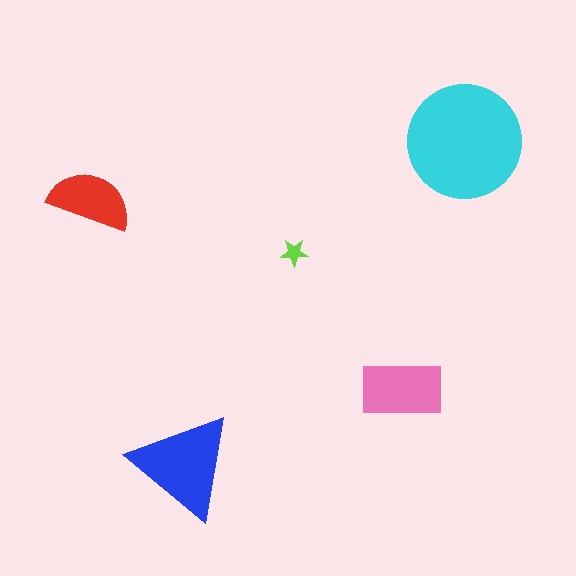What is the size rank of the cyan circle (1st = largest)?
1st.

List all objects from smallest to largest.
The lime star, the red semicircle, the pink rectangle, the blue triangle, the cyan circle.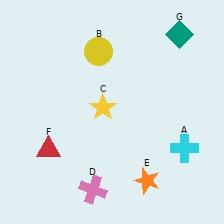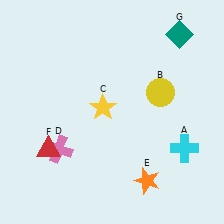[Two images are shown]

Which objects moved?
The objects that moved are: the yellow circle (B), the pink cross (D).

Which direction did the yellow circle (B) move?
The yellow circle (B) moved right.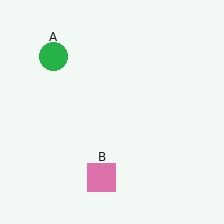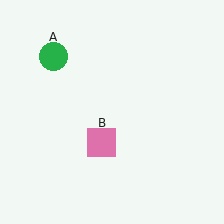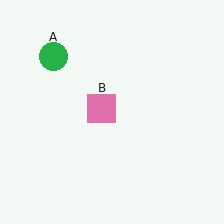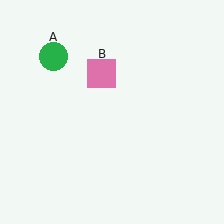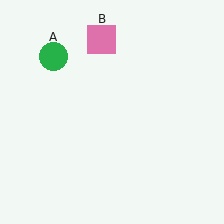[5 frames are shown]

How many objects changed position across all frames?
1 object changed position: pink square (object B).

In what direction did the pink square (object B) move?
The pink square (object B) moved up.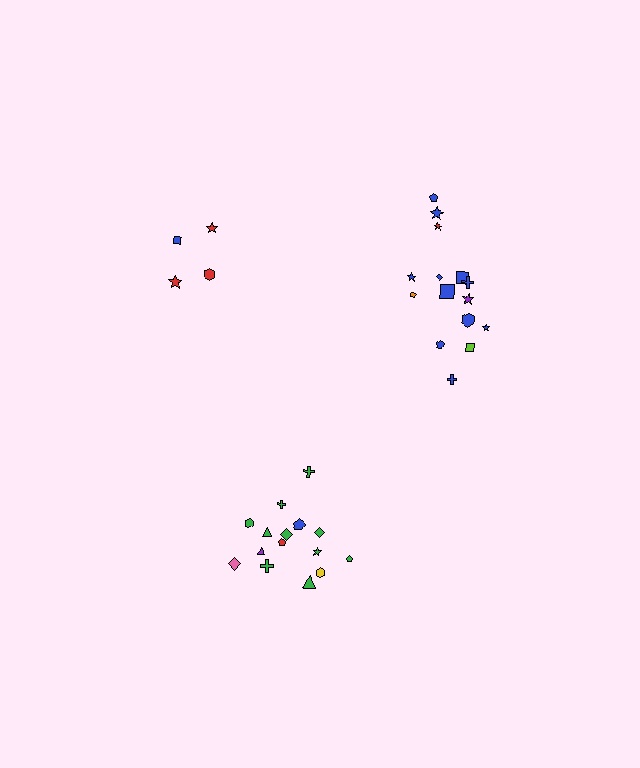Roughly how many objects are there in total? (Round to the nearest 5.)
Roughly 35 objects in total.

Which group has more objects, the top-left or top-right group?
The top-right group.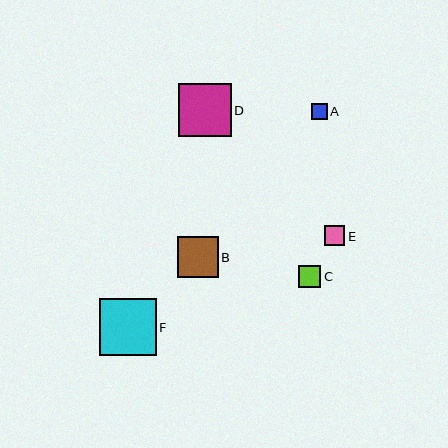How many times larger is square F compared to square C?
Square F is approximately 2.6 times the size of square C.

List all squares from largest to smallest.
From largest to smallest: F, D, B, C, E, A.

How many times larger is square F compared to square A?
Square F is approximately 3.5 times the size of square A.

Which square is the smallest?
Square A is the smallest with a size of approximately 16 pixels.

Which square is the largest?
Square F is the largest with a size of approximately 57 pixels.